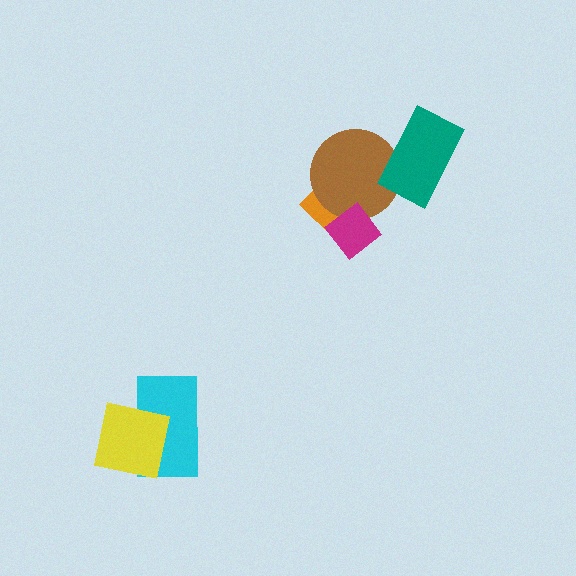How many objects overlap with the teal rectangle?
1 object overlaps with the teal rectangle.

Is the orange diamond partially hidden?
Yes, it is partially covered by another shape.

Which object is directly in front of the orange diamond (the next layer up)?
The brown circle is directly in front of the orange diamond.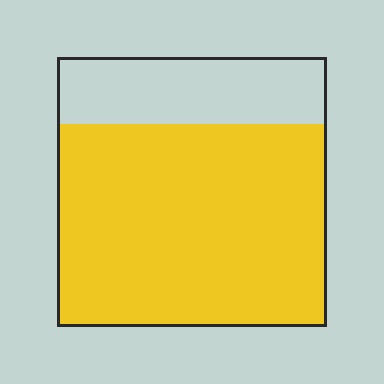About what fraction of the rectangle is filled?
About three quarters (3/4).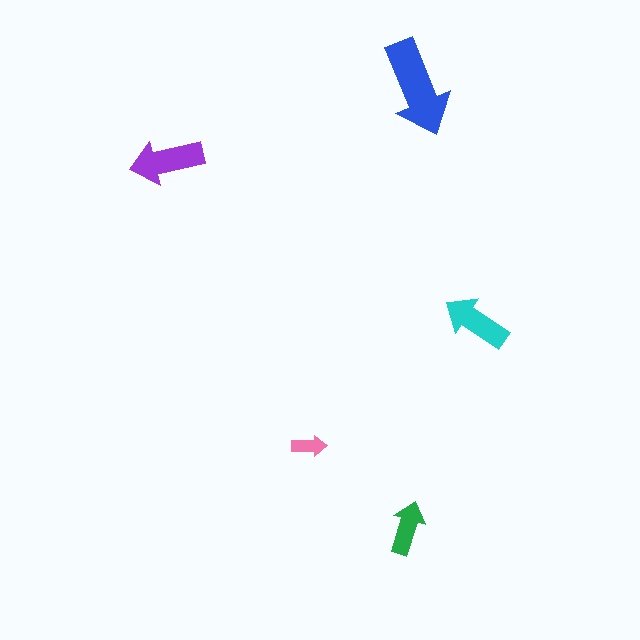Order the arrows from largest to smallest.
the blue one, the purple one, the cyan one, the green one, the pink one.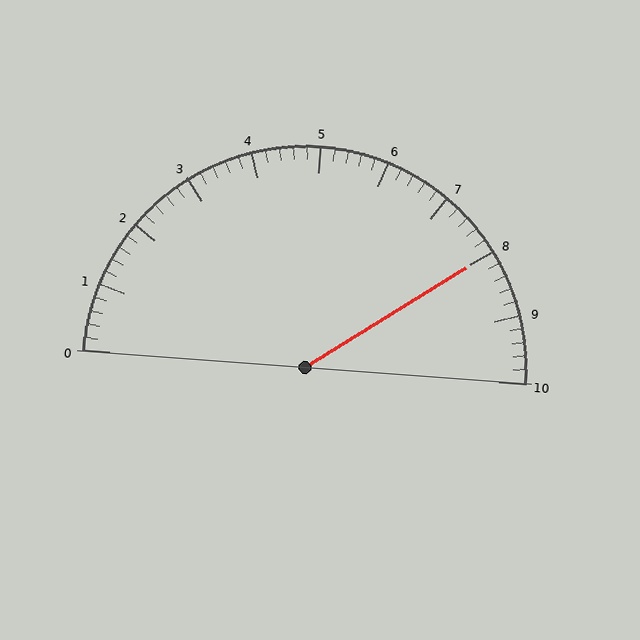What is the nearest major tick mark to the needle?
The nearest major tick mark is 8.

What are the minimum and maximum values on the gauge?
The gauge ranges from 0 to 10.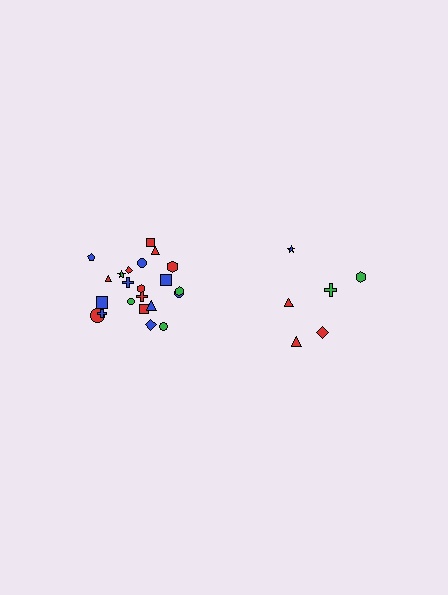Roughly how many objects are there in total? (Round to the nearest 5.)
Roughly 30 objects in total.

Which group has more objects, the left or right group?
The left group.